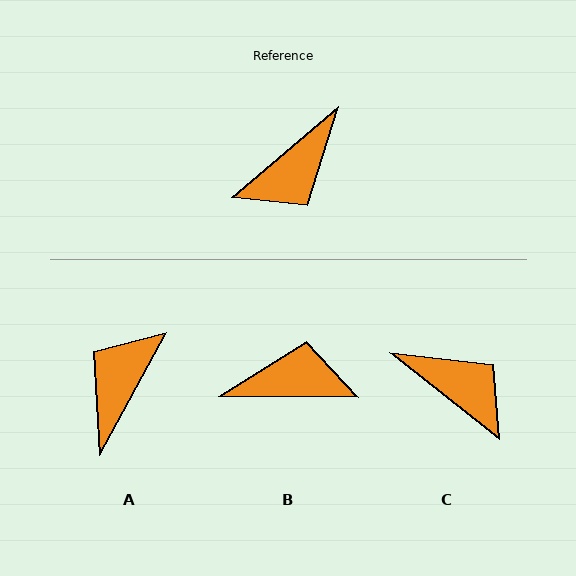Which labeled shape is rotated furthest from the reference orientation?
A, about 159 degrees away.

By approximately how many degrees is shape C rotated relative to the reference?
Approximately 101 degrees counter-clockwise.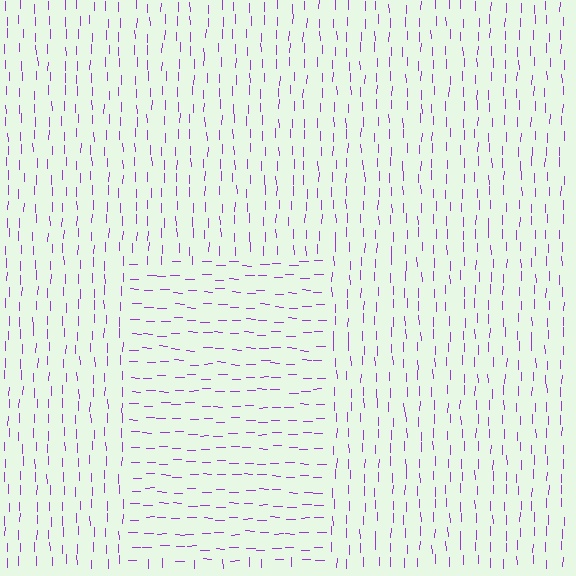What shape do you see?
I see a rectangle.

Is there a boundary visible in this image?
Yes, there is a texture boundary formed by a change in line orientation.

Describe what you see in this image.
The image is filled with small purple line segments. A rectangle region in the image has lines oriented differently from the surrounding lines, creating a visible texture boundary.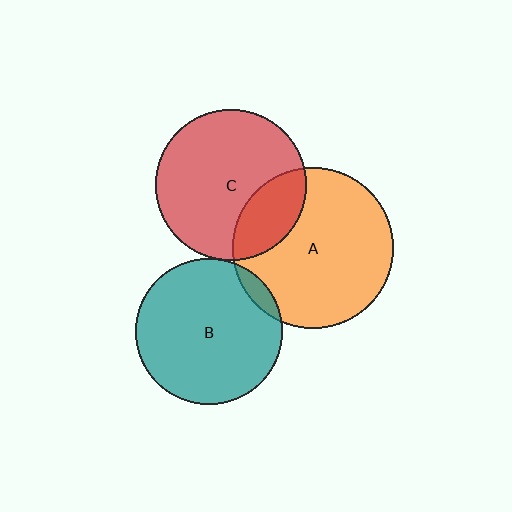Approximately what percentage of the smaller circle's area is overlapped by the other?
Approximately 5%.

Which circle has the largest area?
Circle A (orange).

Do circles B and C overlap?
Yes.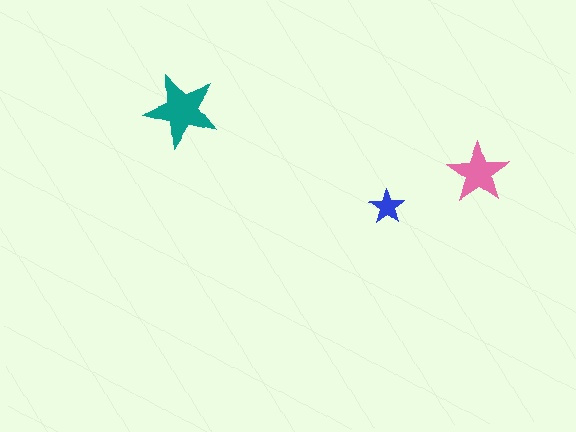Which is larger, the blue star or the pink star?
The pink one.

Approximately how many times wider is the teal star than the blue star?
About 2 times wider.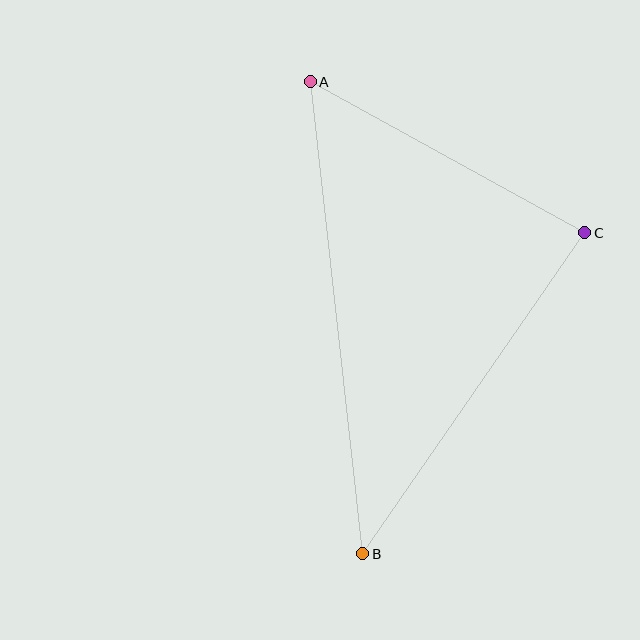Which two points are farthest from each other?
Points A and B are farthest from each other.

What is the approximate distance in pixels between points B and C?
The distance between B and C is approximately 390 pixels.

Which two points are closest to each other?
Points A and C are closest to each other.